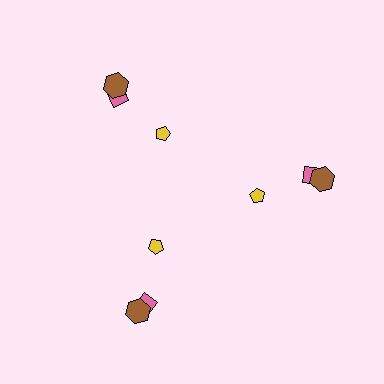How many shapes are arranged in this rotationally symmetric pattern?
There are 9 shapes, arranged in 3 groups of 3.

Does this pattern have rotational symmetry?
Yes, this pattern has 3-fold rotational symmetry. It looks the same after rotating 120 degrees around the center.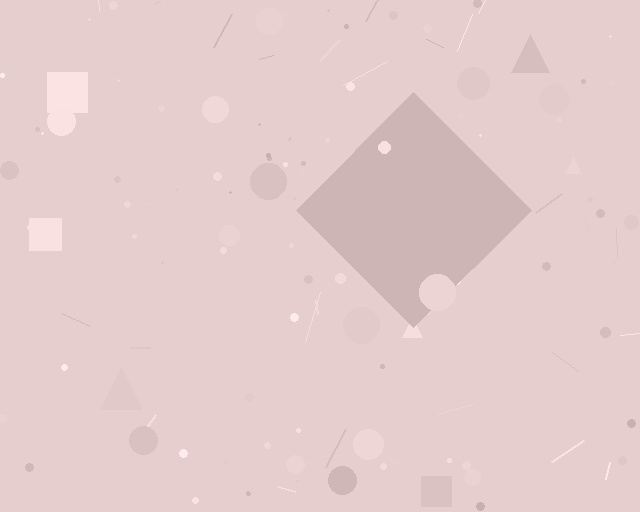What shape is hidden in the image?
A diamond is hidden in the image.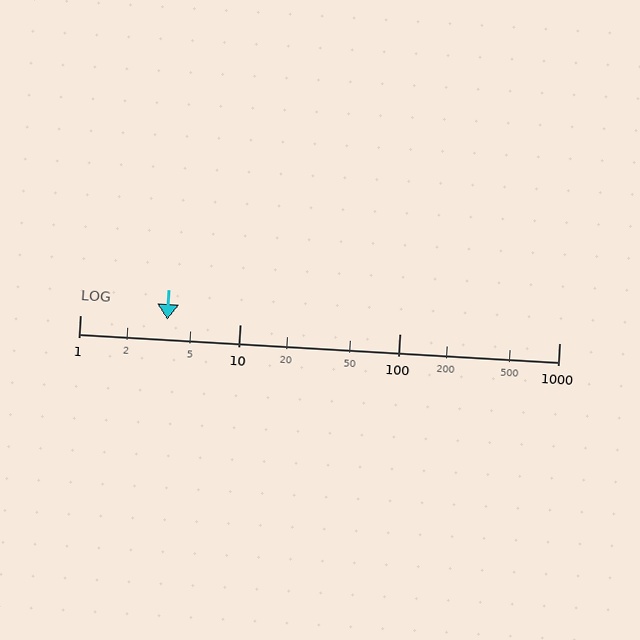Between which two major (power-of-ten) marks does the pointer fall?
The pointer is between 1 and 10.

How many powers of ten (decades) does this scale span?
The scale spans 3 decades, from 1 to 1000.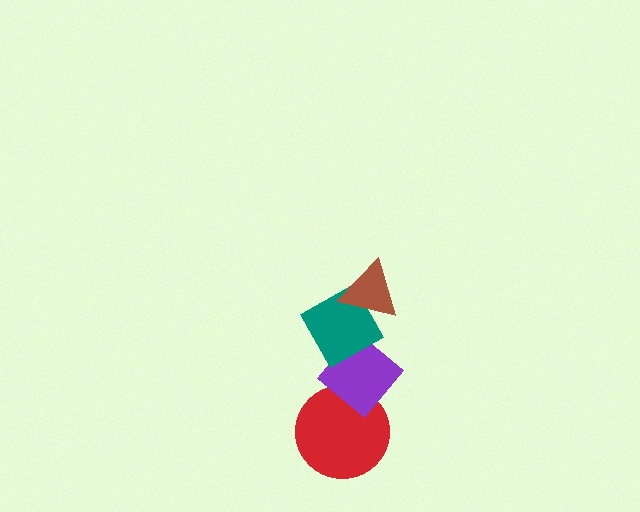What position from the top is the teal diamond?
The teal diamond is 2nd from the top.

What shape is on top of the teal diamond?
The brown triangle is on top of the teal diamond.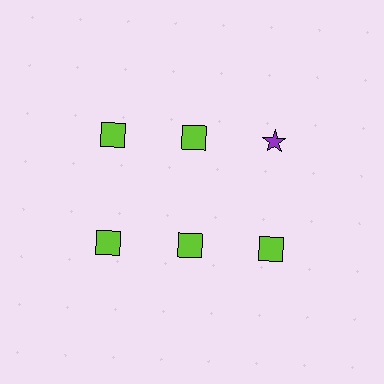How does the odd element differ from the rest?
It differs in both color (purple instead of lime) and shape (star instead of square).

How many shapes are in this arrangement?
There are 6 shapes arranged in a grid pattern.